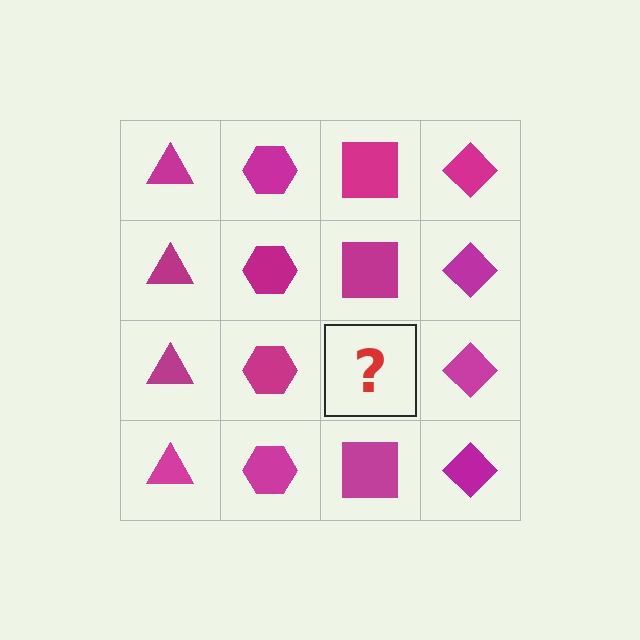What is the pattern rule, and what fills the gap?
The rule is that each column has a consistent shape. The gap should be filled with a magenta square.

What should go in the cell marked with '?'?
The missing cell should contain a magenta square.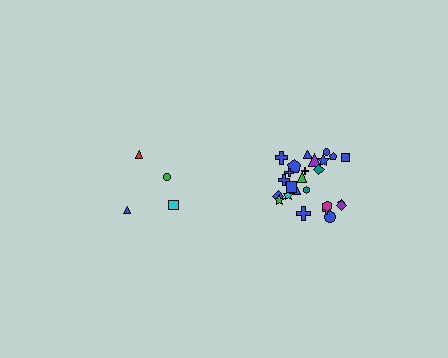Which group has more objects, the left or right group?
The right group.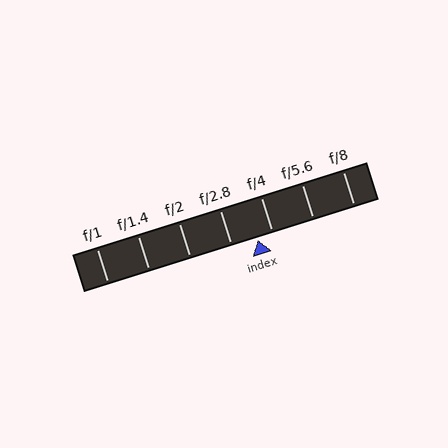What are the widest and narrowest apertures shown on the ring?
The widest aperture shown is f/1 and the narrowest is f/8.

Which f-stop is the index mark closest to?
The index mark is closest to f/4.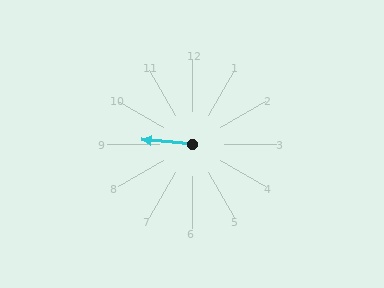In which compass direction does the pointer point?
West.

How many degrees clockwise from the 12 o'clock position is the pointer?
Approximately 275 degrees.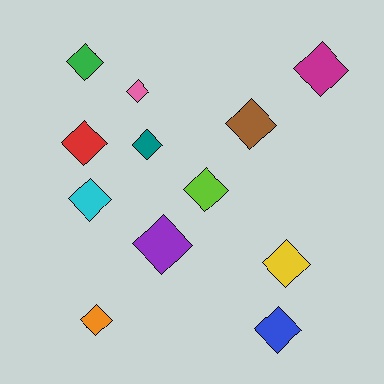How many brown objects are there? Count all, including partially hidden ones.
There is 1 brown object.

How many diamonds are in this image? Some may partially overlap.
There are 12 diamonds.